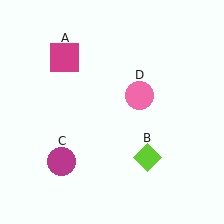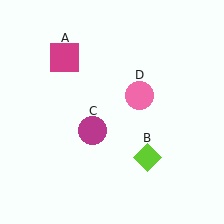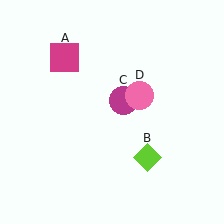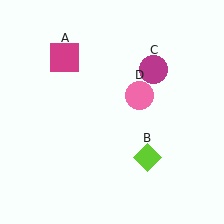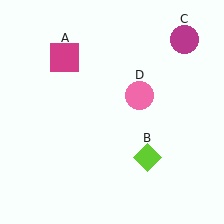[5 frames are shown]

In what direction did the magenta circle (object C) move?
The magenta circle (object C) moved up and to the right.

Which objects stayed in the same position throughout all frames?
Magenta square (object A) and lime diamond (object B) and pink circle (object D) remained stationary.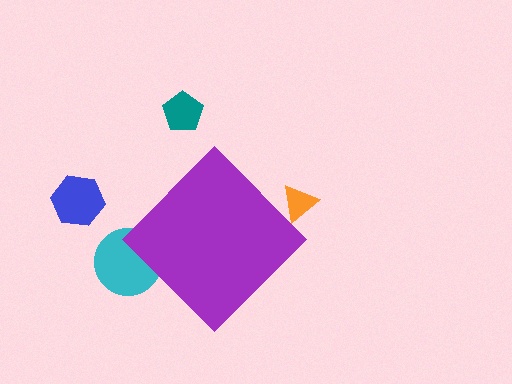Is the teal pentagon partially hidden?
No, the teal pentagon is fully visible.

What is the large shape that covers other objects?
A purple diamond.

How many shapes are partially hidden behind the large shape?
2 shapes are partially hidden.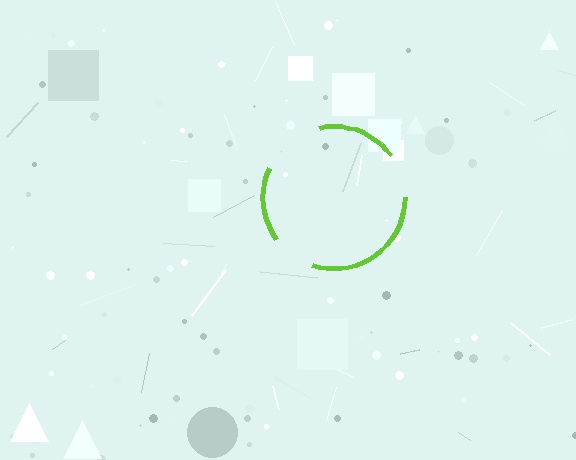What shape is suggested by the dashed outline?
The dashed outline suggests a circle.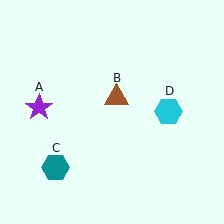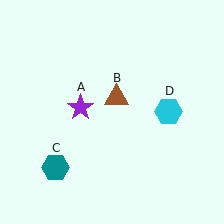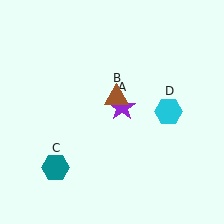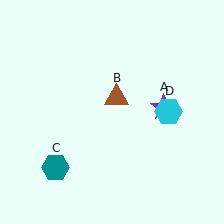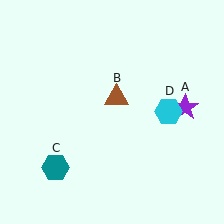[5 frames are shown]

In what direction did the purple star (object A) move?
The purple star (object A) moved right.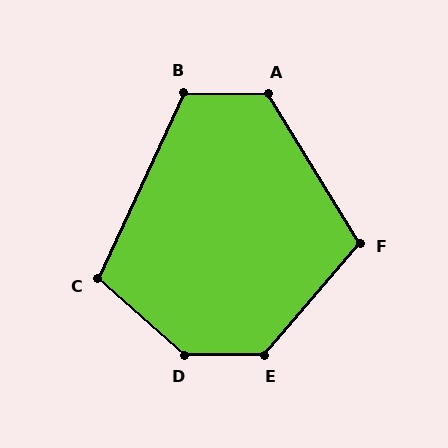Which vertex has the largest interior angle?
D, at approximately 138 degrees.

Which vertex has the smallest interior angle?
C, at approximately 107 degrees.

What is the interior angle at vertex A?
Approximately 122 degrees (obtuse).